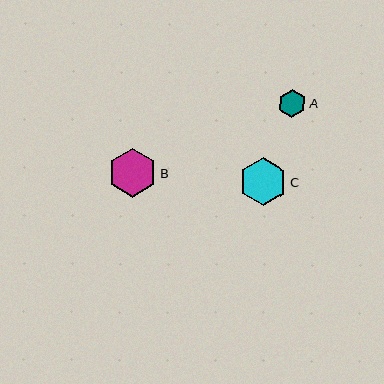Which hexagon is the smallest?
Hexagon A is the smallest with a size of approximately 28 pixels.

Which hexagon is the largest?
Hexagon B is the largest with a size of approximately 49 pixels.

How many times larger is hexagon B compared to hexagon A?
Hexagon B is approximately 1.8 times the size of hexagon A.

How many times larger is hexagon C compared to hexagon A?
Hexagon C is approximately 1.7 times the size of hexagon A.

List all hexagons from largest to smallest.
From largest to smallest: B, C, A.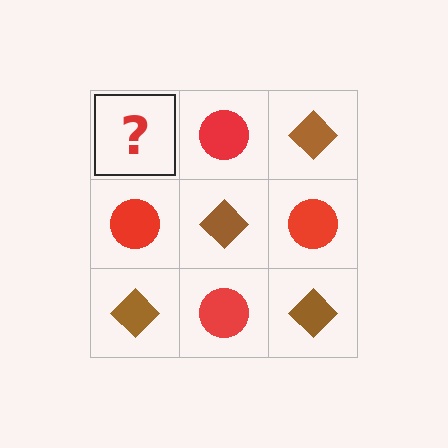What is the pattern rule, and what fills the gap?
The rule is that it alternates brown diamond and red circle in a checkerboard pattern. The gap should be filled with a brown diamond.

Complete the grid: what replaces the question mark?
The question mark should be replaced with a brown diamond.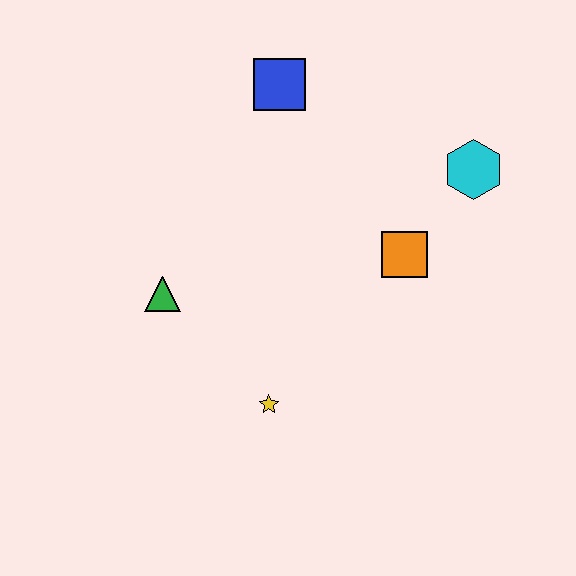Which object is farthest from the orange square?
The green triangle is farthest from the orange square.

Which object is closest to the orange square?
The cyan hexagon is closest to the orange square.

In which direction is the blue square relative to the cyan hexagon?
The blue square is to the left of the cyan hexagon.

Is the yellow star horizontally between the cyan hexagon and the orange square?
No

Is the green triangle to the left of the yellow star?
Yes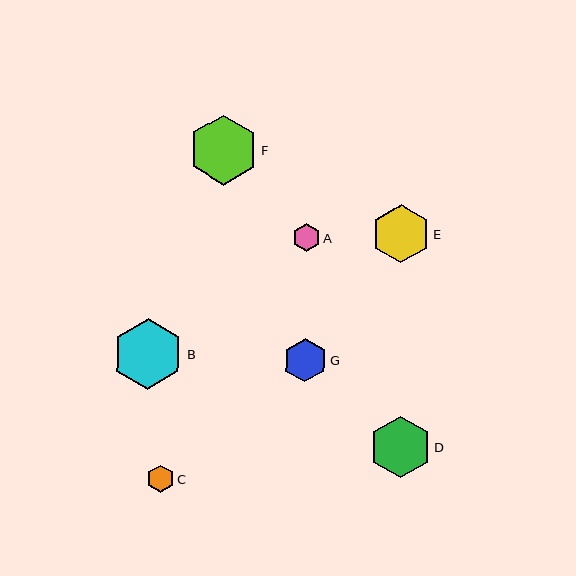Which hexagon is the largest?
Hexagon B is the largest with a size of approximately 71 pixels.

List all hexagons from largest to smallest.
From largest to smallest: B, F, D, E, G, A, C.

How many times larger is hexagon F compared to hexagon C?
Hexagon F is approximately 2.6 times the size of hexagon C.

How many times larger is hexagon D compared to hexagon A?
Hexagon D is approximately 2.2 times the size of hexagon A.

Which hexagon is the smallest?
Hexagon C is the smallest with a size of approximately 27 pixels.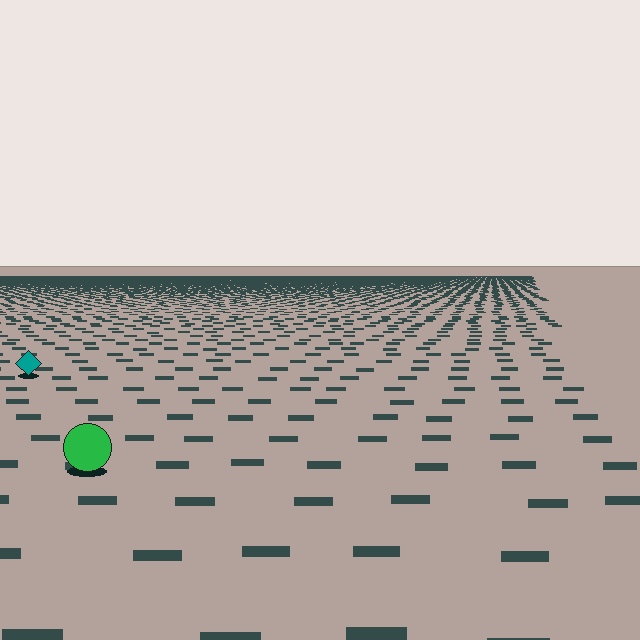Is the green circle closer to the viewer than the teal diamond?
Yes. The green circle is closer — you can tell from the texture gradient: the ground texture is coarser near it.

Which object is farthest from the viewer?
The teal diamond is farthest from the viewer. It appears smaller and the ground texture around it is denser.